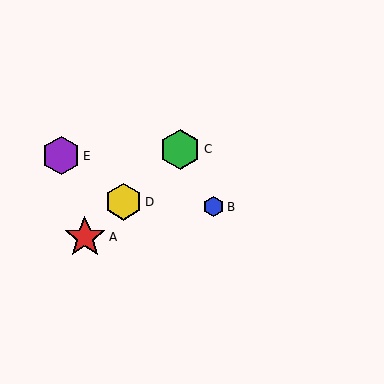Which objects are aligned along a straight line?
Objects A, C, D are aligned along a straight line.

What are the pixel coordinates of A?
Object A is at (85, 237).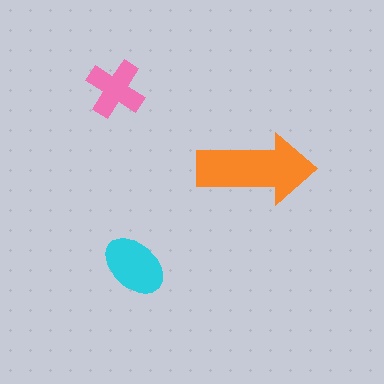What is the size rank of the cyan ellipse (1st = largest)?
2nd.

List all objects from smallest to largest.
The pink cross, the cyan ellipse, the orange arrow.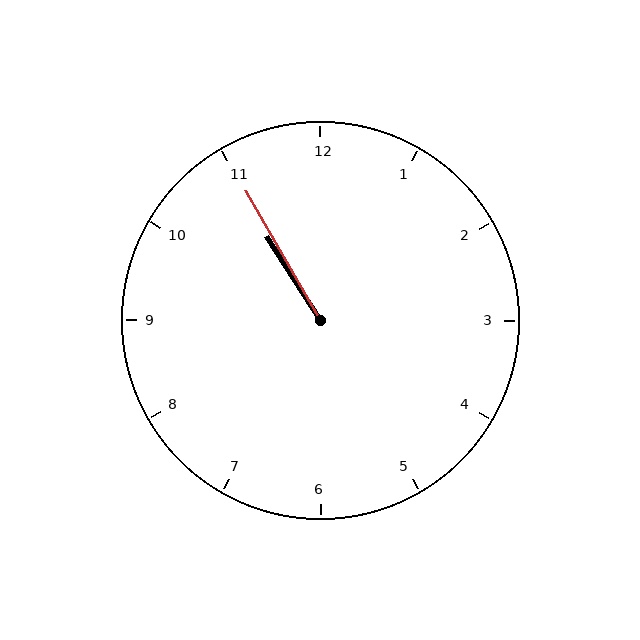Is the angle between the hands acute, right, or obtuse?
It is acute.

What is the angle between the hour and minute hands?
Approximately 2 degrees.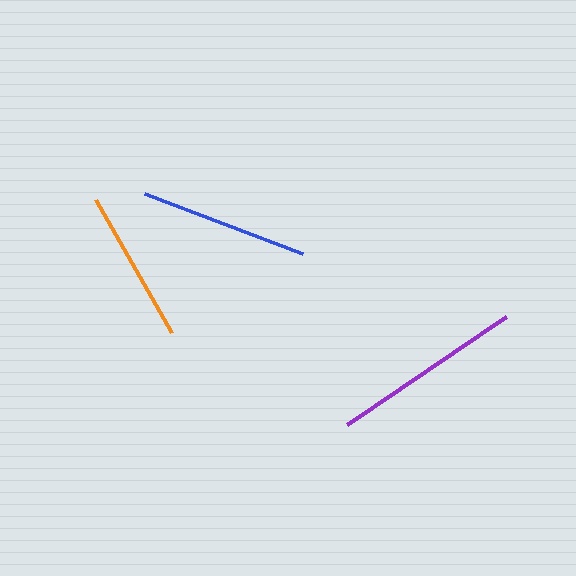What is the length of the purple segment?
The purple segment is approximately 192 pixels long.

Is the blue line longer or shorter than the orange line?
The blue line is longer than the orange line.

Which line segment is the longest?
The purple line is the longest at approximately 192 pixels.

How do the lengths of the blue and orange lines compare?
The blue and orange lines are approximately the same length.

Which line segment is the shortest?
The orange line is the shortest at approximately 154 pixels.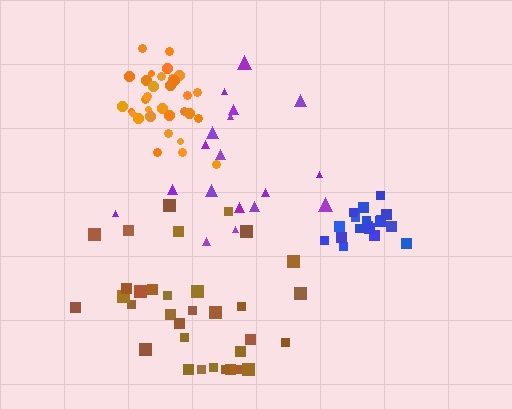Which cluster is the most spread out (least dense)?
Purple.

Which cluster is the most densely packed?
Orange.